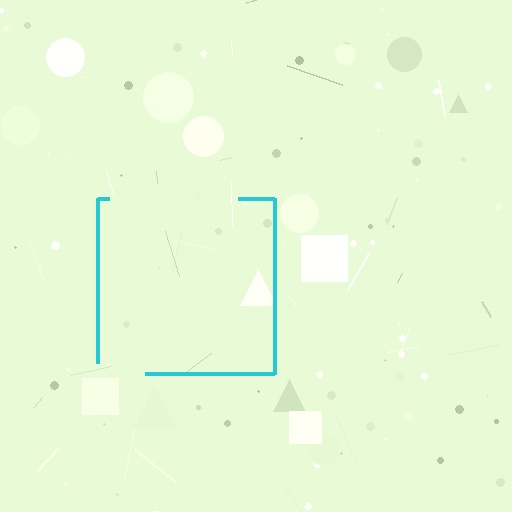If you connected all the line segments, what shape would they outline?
They would outline a square.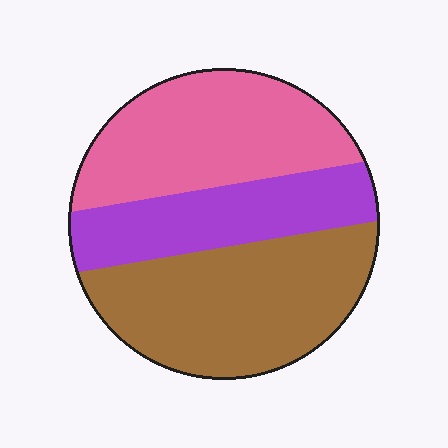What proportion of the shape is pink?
Pink covers 35% of the shape.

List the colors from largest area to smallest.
From largest to smallest: brown, pink, purple.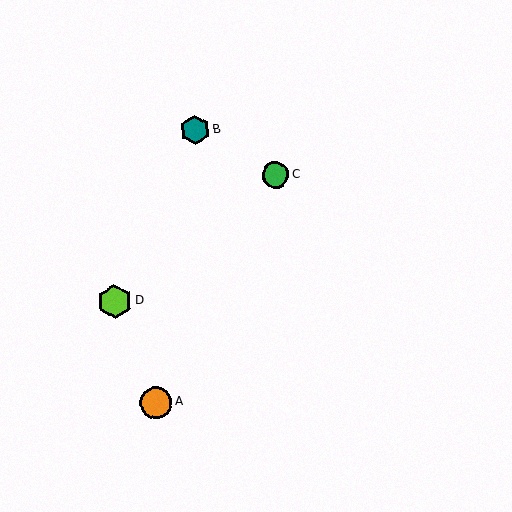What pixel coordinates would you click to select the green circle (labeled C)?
Click at (276, 175) to select the green circle C.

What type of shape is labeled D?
Shape D is a lime hexagon.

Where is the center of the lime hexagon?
The center of the lime hexagon is at (115, 301).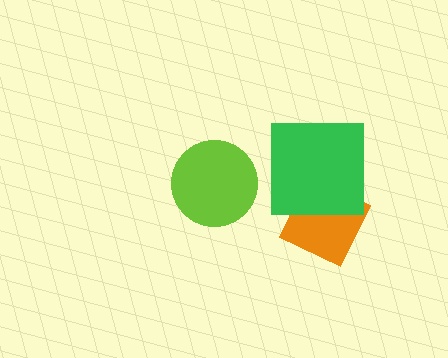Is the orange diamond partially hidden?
Yes, it is partially covered by another shape.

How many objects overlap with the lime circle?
0 objects overlap with the lime circle.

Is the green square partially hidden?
No, no other shape covers it.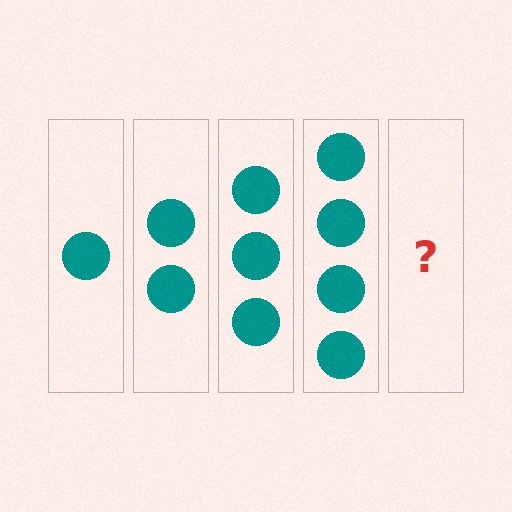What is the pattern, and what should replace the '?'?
The pattern is that each step adds one more circle. The '?' should be 5 circles.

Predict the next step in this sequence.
The next step is 5 circles.